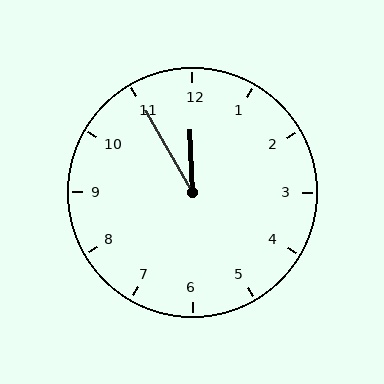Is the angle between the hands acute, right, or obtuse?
It is acute.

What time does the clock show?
11:55.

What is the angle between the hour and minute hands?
Approximately 28 degrees.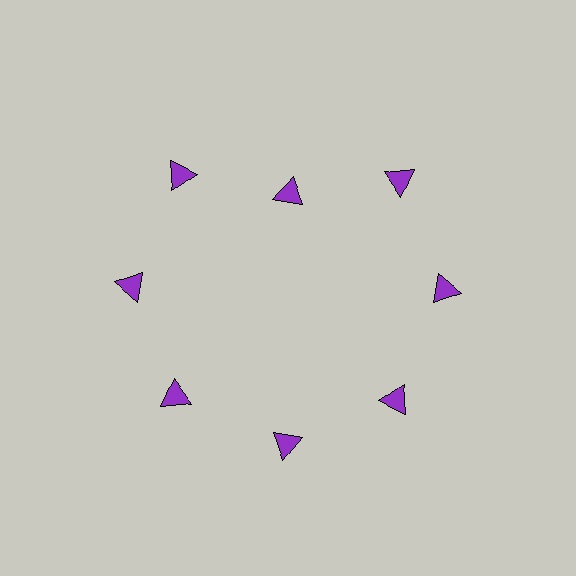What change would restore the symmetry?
The symmetry would be restored by moving it outward, back onto the ring so that all 8 triangles sit at equal angles and equal distance from the center.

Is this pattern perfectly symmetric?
No. The 8 purple triangles are arranged in a ring, but one element near the 12 o'clock position is pulled inward toward the center, breaking the 8-fold rotational symmetry.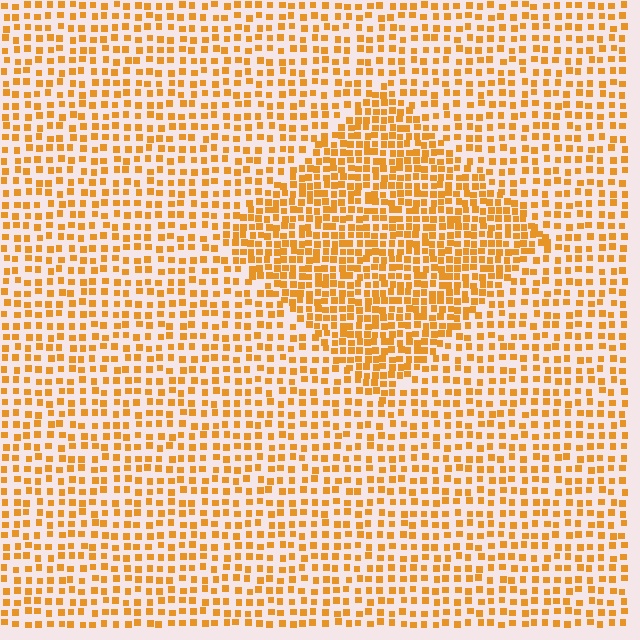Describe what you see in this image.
The image contains small orange elements arranged at two different densities. A diamond-shaped region is visible where the elements are more densely packed than the surrounding area.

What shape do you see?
I see a diamond.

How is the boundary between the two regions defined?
The boundary is defined by a change in element density (approximately 1.8x ratio). All elements are the same color, size, and shape.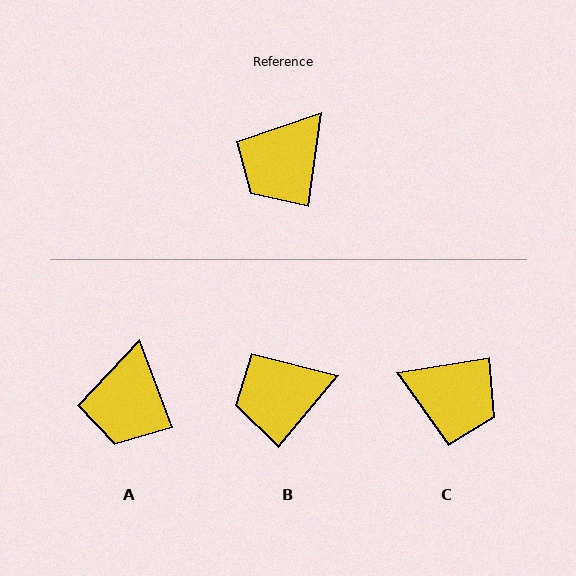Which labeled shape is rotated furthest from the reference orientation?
C, about 107 degrees away.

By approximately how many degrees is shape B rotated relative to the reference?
Approximately 32 degrees clockwise.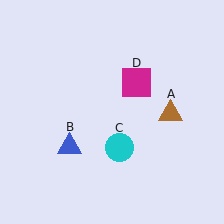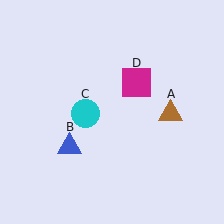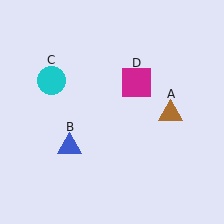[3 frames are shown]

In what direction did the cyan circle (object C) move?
The cyan circle (object C) moved up and to the left.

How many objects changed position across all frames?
1 object changed position: cyan circle (object C).